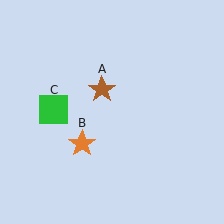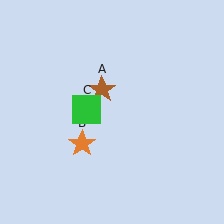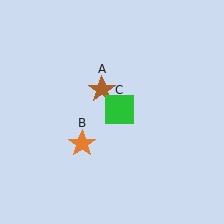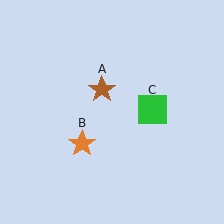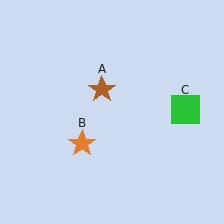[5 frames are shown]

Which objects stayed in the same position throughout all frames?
Brown star (object A) and orange star (object B) remained stationary.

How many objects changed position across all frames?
1 object changed position: green square (object C).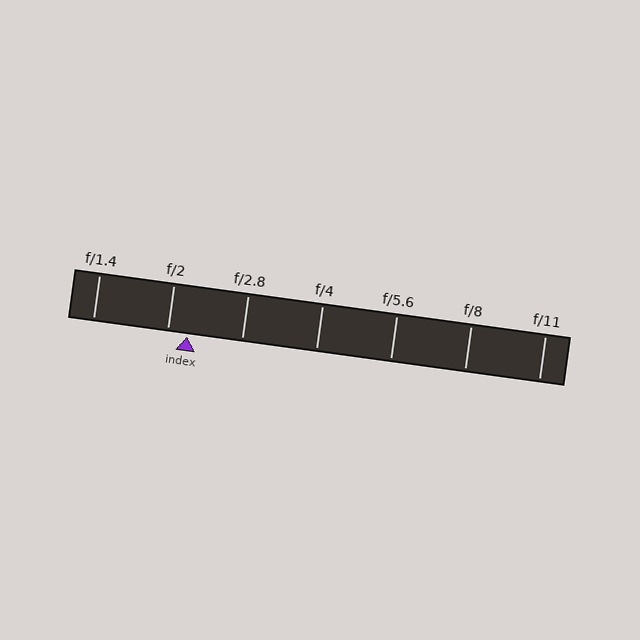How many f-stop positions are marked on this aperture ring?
There are 7 f-stop positions marked.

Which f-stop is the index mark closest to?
The index mark is closest to f/2.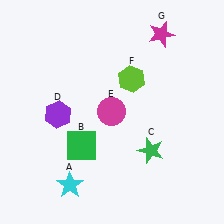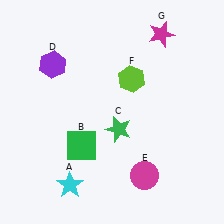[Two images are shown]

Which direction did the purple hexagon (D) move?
The purple hexagon (D) moved up.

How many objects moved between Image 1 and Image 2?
3 objects moved between the two images.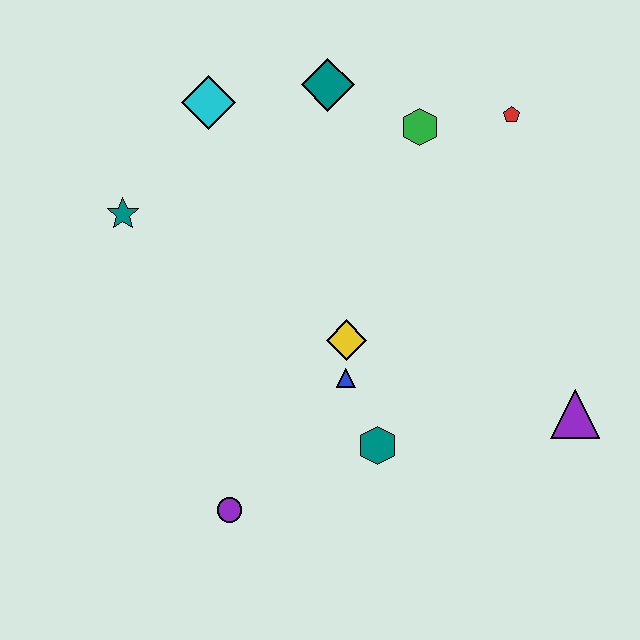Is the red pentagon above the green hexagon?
Yes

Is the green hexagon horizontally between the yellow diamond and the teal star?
No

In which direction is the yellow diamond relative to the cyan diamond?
The yellow diamond is below the cyan diamond.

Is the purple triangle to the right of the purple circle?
Yes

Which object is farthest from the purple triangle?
The teal star is farthest from the purple triangle.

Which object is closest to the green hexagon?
The red pentagon is closest to the green hexagon.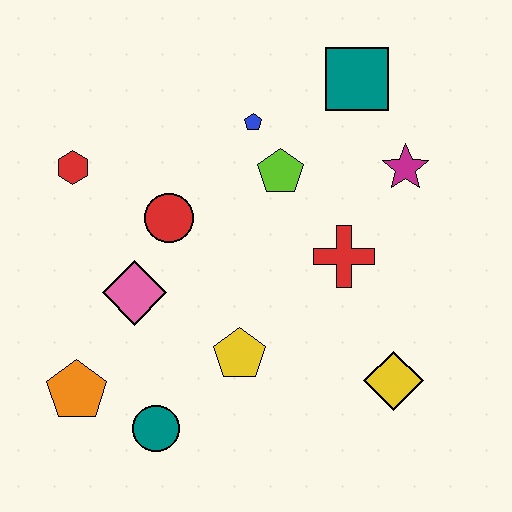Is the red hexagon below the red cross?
No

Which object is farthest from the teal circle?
The teal square is farthest from the teal circle.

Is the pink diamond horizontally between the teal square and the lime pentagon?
No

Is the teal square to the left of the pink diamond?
No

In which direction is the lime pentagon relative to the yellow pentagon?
The lime pentagon is above the yellow pentagon.